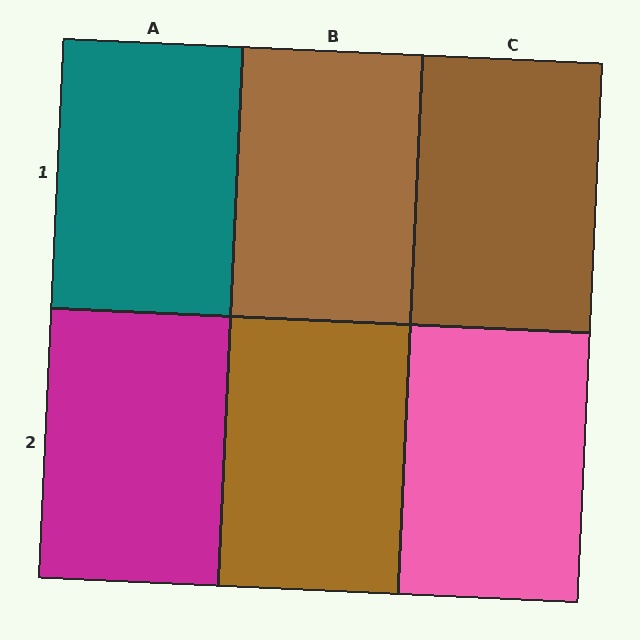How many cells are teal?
1 cell is teal.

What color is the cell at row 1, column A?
Teal.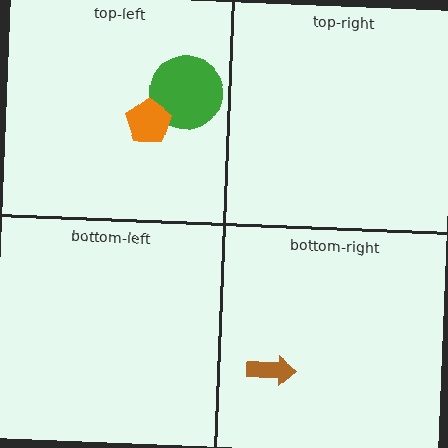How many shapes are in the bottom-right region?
1.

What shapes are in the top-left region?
The green circle, the orange pentagon.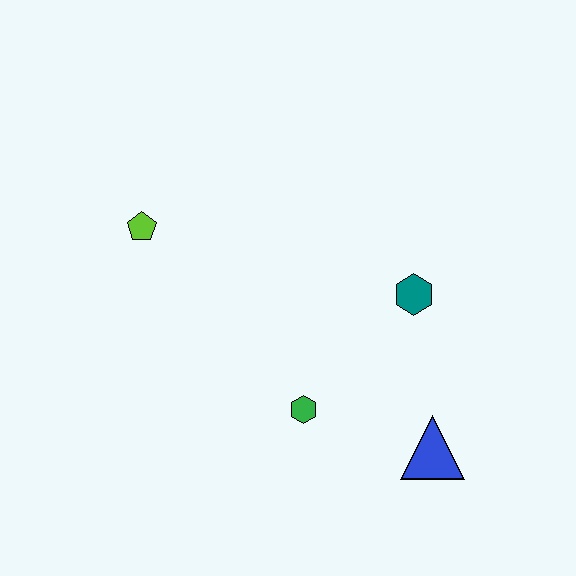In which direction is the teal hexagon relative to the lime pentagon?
The teal hexagon is to the right of the lime pentagon.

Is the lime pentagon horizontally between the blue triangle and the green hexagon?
No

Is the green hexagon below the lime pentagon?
Yes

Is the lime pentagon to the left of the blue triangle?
Yes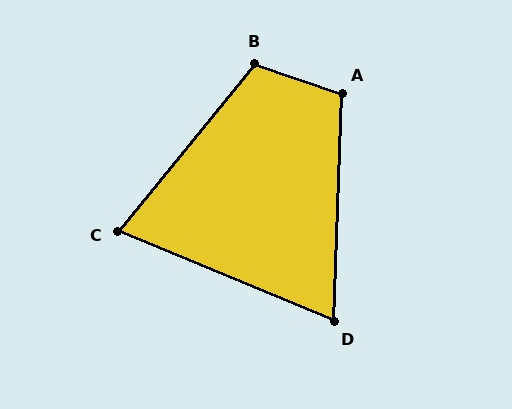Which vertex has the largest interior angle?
B, at approximately 110 degrees.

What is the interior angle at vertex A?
Approximately 107 degrees (obtuse).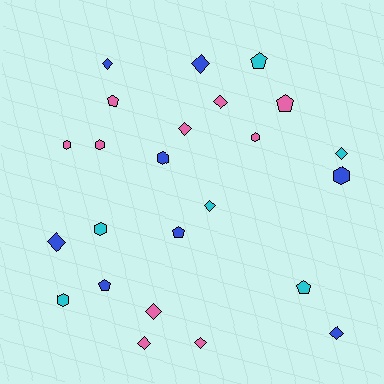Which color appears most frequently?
Pink, with 10 objects.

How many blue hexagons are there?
There are 2 blue hexagons.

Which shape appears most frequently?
Diamond, with 11 objects.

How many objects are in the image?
There are 24 objects.